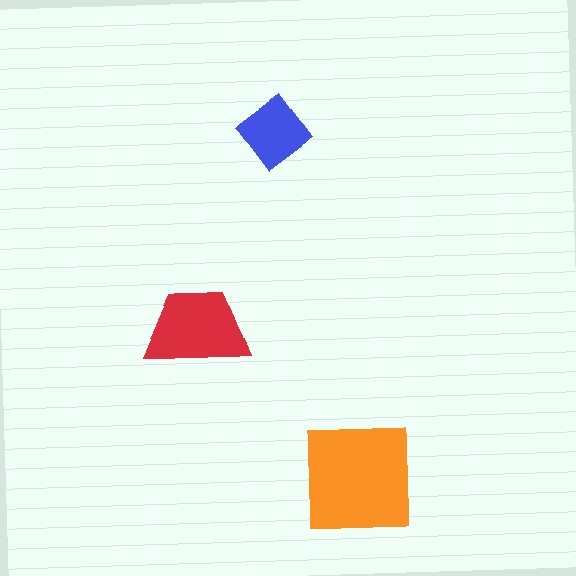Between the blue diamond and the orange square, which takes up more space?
The orange square.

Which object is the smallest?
The blue diamond.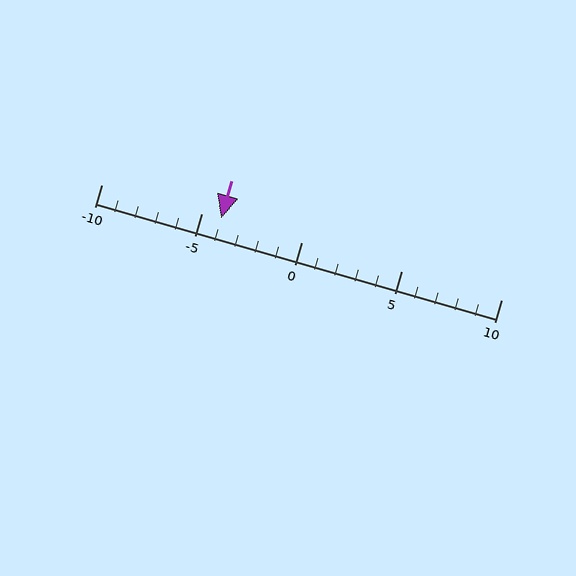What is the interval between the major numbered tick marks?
The major tick marks are spaced 5 units apart.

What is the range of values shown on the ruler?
The ruler shows values from -10 to 10.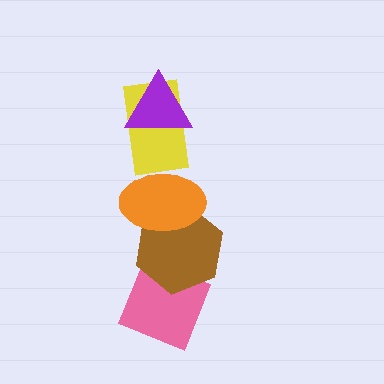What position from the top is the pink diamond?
The pink diamond is 5th from the top.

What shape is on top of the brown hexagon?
The orange ellipse is on top of the brown hexagon.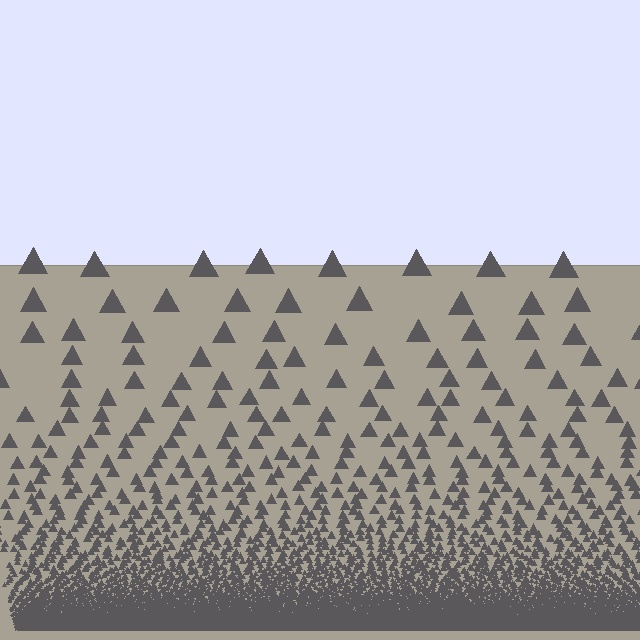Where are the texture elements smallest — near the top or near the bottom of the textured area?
Near the bottom.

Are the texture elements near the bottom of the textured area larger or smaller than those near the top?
Smaller. The gradient is inverted — elements near the bottom are smaller and denser.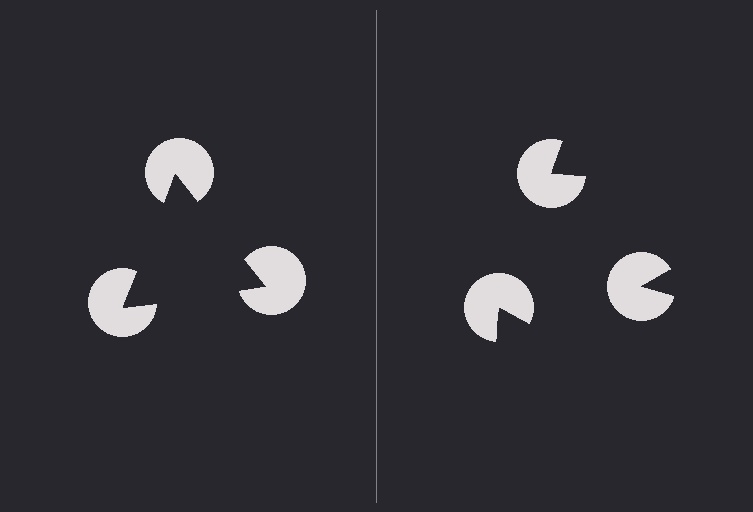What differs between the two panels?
The pac-man discs are positioned identically on both sides; only the wedge orientations differ. On the left they align to a triangle; on the right they are misaligned.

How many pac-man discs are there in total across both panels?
6 — 3 on each side.